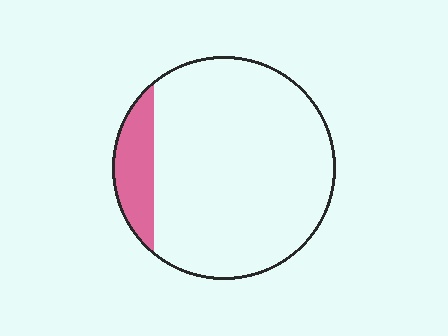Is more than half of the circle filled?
No.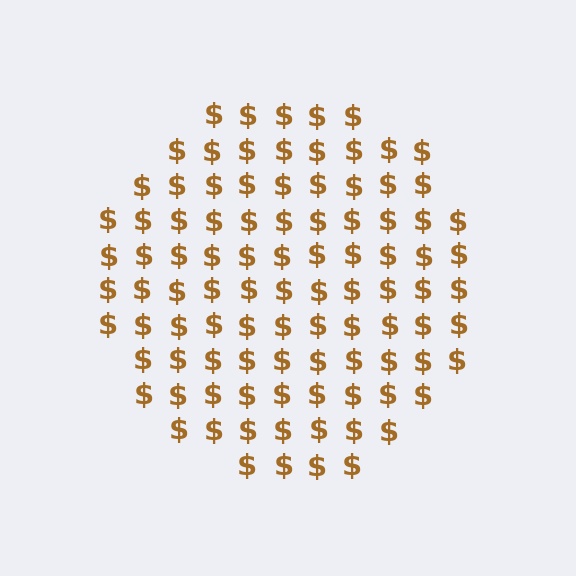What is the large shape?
The large shape is a circle.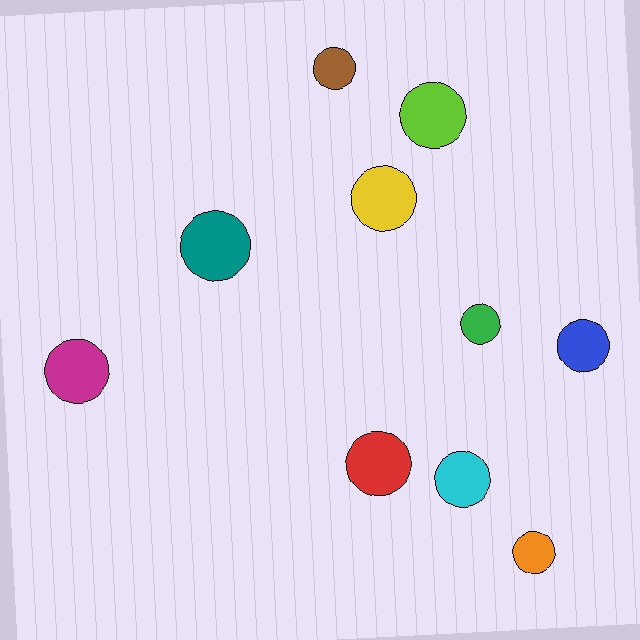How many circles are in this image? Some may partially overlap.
There are 10 circles.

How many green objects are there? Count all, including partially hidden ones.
There is 1 green object.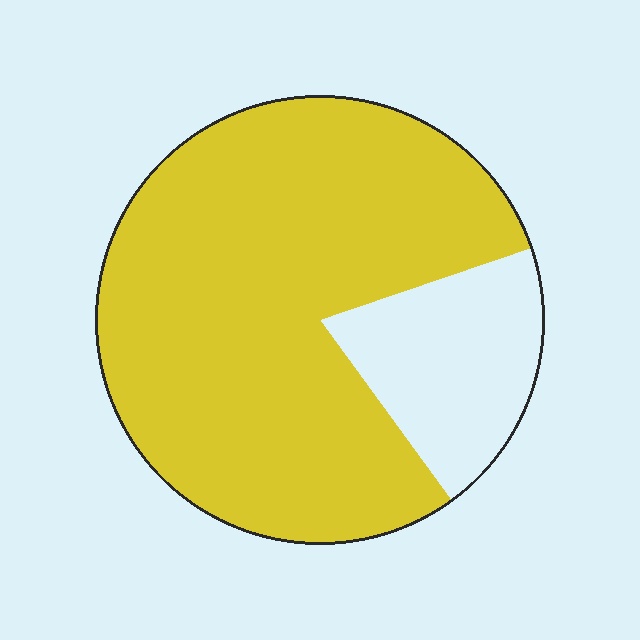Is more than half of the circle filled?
Yes.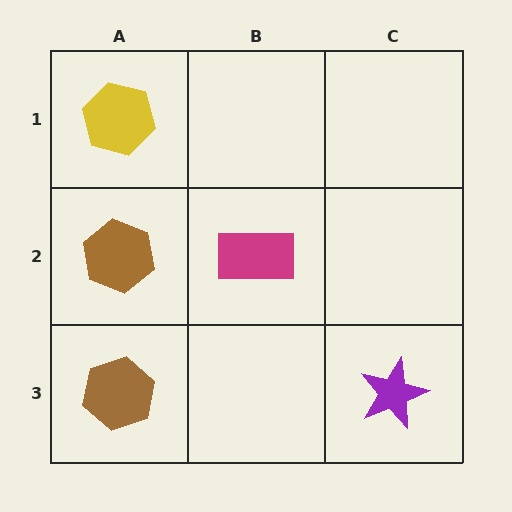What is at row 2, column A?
A brown hexagon.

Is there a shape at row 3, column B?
No, that cell is empty.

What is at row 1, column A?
A yellow hexagon.